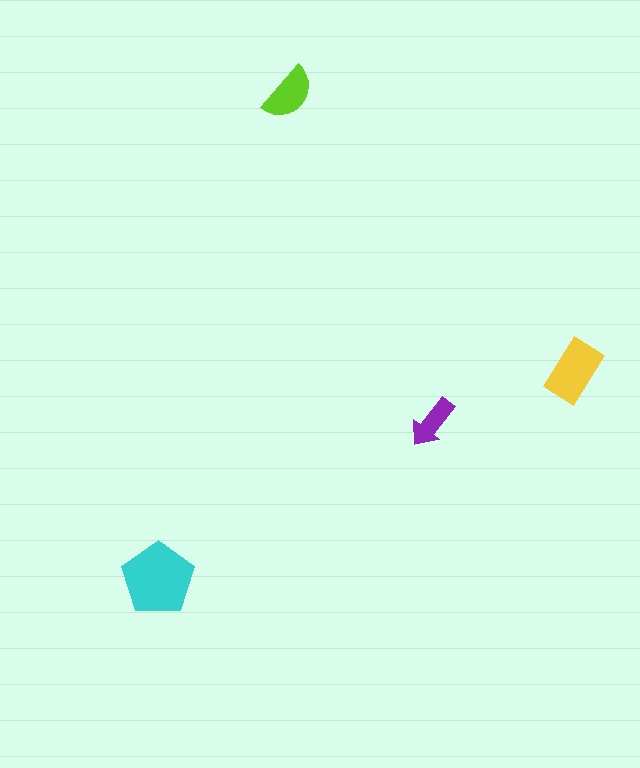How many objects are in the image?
There are 4 objects in the image.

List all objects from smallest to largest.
The purple arrow, the lime semicircle, the yellow rectangle, the cyan pentagon.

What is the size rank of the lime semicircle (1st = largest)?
3rd.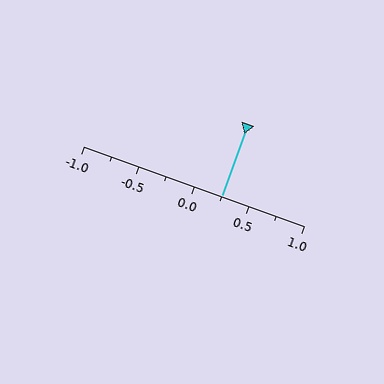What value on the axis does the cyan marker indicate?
The marker indicates approximately 0.25.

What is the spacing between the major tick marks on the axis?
The major ticks are spaced 0.5 apart.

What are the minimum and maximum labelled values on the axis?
The axis runs from -1.0 to 1.0.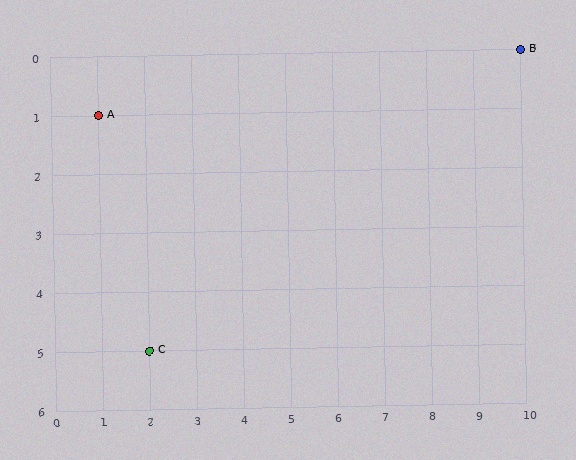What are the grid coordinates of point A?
Point A is at grid coordinates (1, 1).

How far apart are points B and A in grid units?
Points B and A are 9 columns and 1 row apart (about 9.1 grid units diagonally).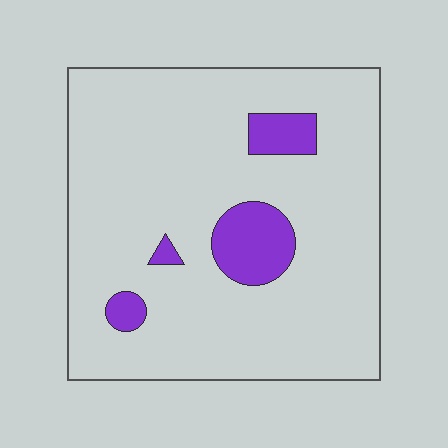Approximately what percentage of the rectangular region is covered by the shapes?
Approximately 10%.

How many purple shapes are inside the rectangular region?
4.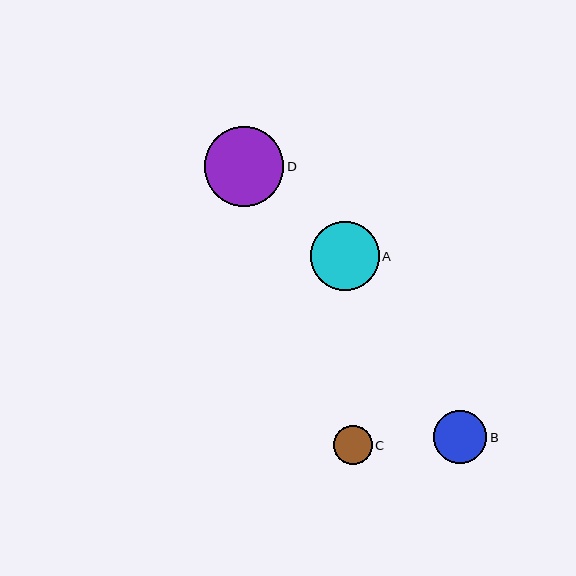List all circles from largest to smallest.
From largest to smallest: D, A, B, C.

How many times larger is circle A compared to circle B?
Circle A is approximately 1.3 times the size of circle B.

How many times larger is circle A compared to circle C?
Circle A is approximately 1.8 times the size of circle C.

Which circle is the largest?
Circle D is the largest with a size of approximately 80 pixels.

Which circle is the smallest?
Circle C is the smallest with a size of approximately 39 pixels.